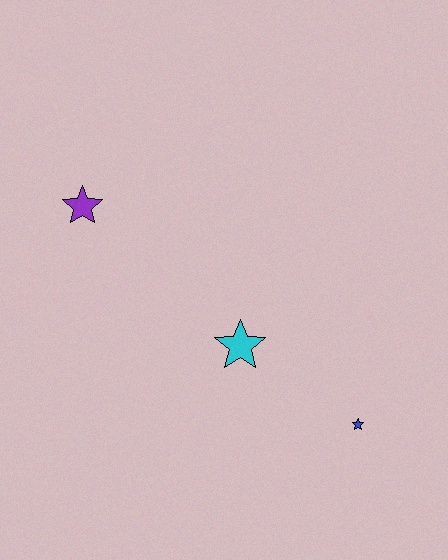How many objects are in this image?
There are 3 objects.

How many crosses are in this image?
There are no crosses.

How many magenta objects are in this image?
There are no magenta objects.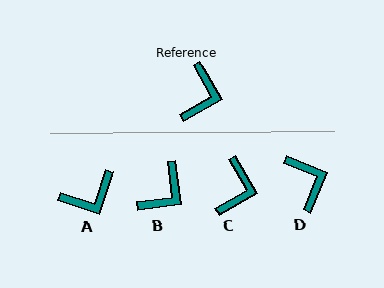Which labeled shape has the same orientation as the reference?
C.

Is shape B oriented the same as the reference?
No, it is off by about 22 degrees.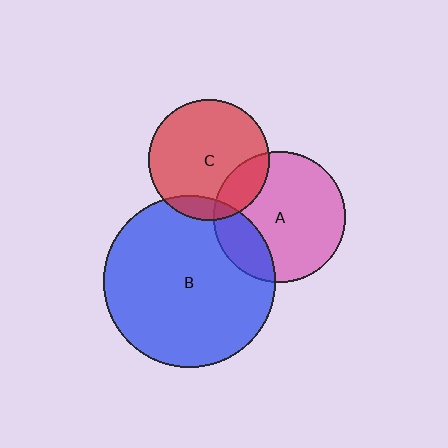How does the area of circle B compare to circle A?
Approximately 1.7 times.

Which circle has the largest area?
Circle B (blue).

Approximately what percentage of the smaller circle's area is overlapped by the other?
Approximately 10%.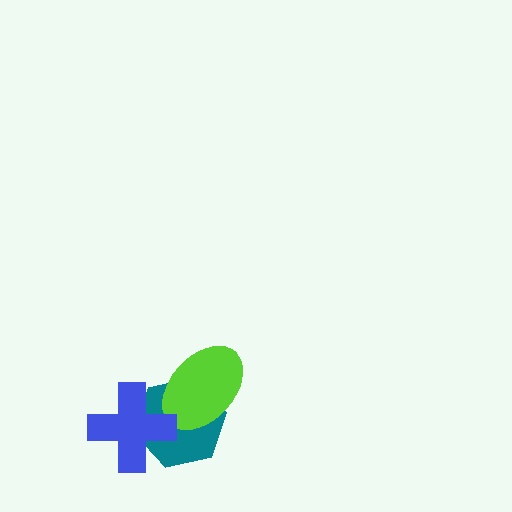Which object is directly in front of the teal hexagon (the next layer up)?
The lime ellipse is directly in front of the teal hexagon.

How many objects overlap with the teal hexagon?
2 objects overlap with the teal hexagon.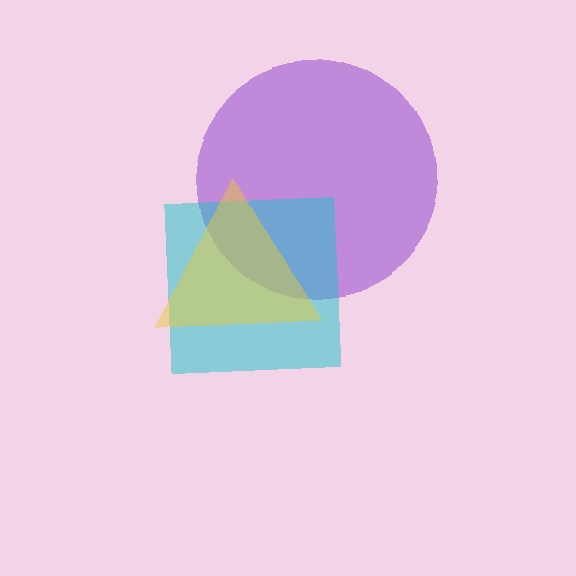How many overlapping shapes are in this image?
There are 3 overlapping shapes in the image.